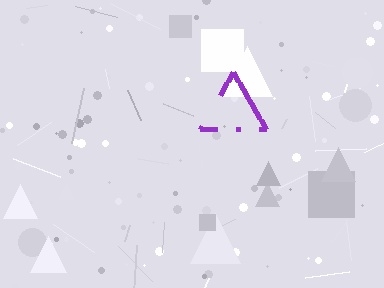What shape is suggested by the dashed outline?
The dashed outline suggests a triangle.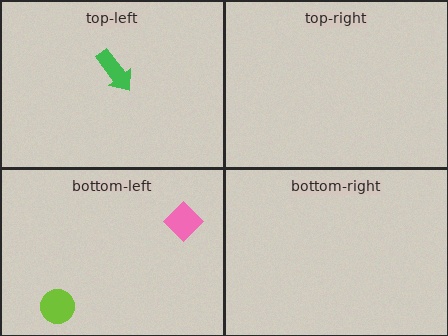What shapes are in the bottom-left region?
The lime circle, the pink diamond.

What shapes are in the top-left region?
The green arrow.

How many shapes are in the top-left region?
1.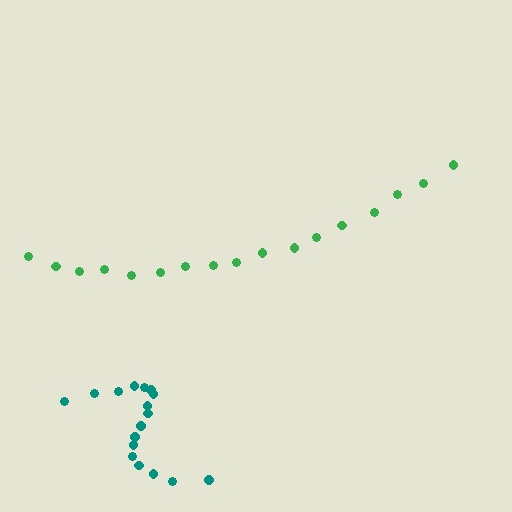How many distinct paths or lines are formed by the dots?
There are 2 distinct paths.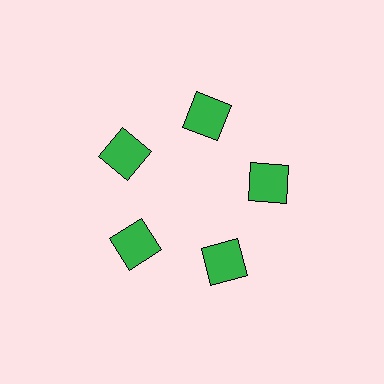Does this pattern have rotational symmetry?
Yes, this pattern has 5-fold rotational symmetry. It looks the same after rotating 72 degrees around the center.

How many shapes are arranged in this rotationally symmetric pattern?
There are 5 shapes, arranged in 5 groups of 1.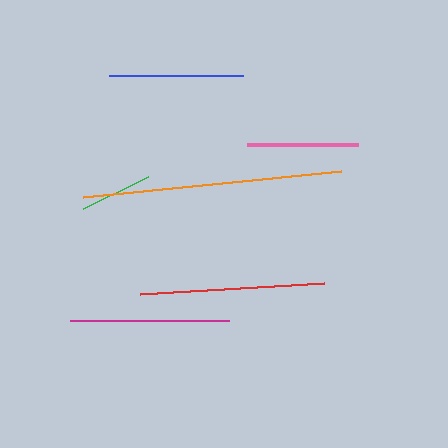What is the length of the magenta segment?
The magenta segment is approximately 159 pixels long.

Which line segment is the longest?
The orange line is the longest at approximately 260 pixels.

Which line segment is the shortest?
The green line is the shortest at approximately 73 pixels.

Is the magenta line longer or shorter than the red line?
The red line is longer than the magenta line.